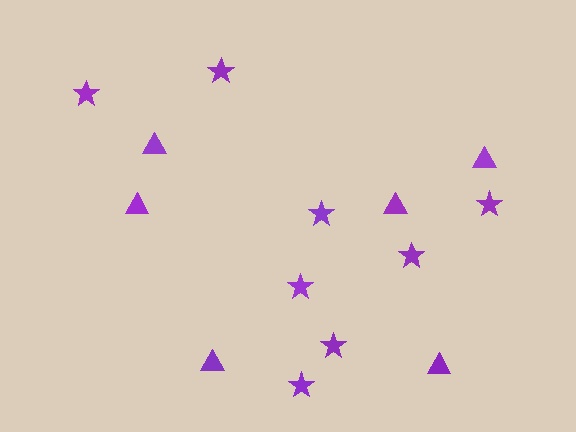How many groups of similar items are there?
There are 2 groups: one group of stars (8) and one group of triangles (6).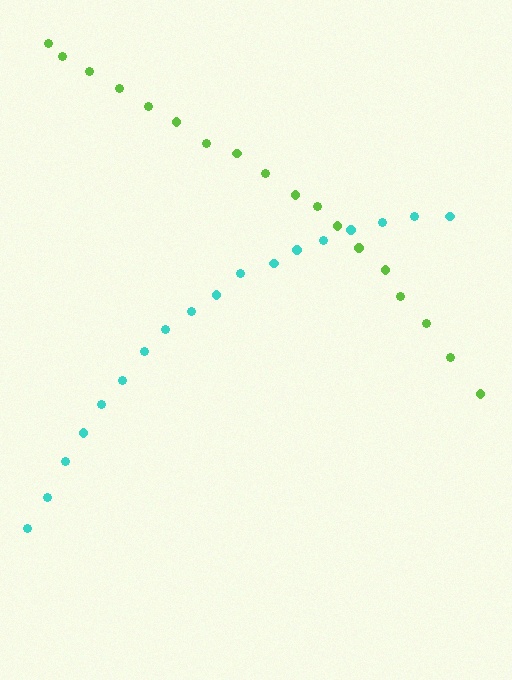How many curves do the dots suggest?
There are 2 distinct paths.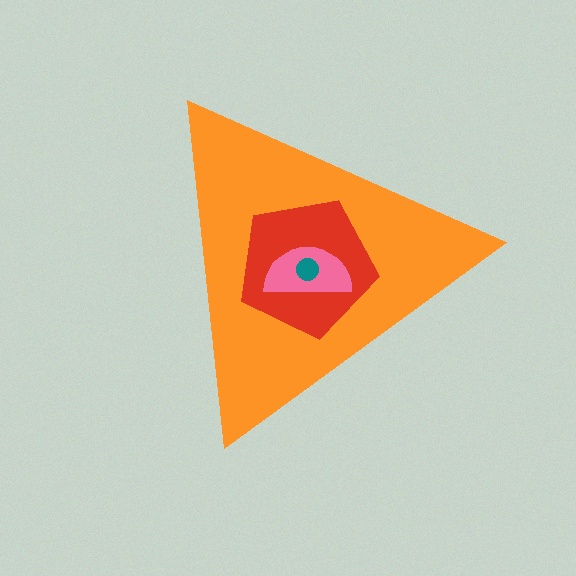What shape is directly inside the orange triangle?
The red pentagon.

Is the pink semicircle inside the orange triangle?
Yes.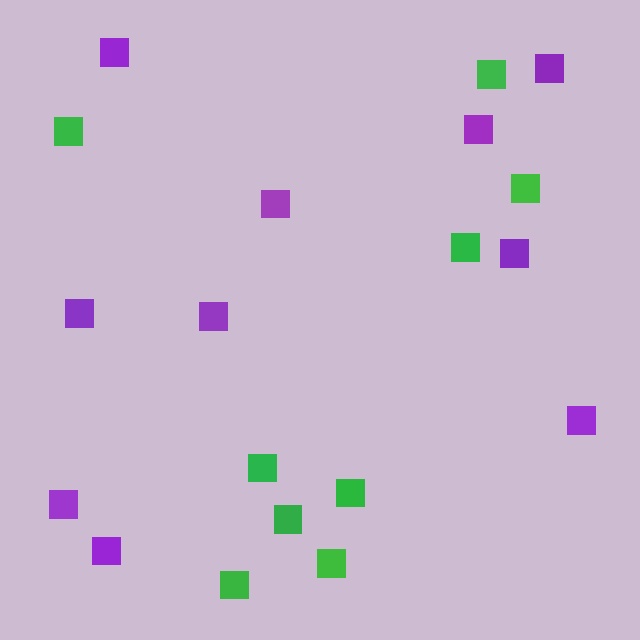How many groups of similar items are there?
There are 2 groups: one group of purple squares (10) and one group of green squares (9).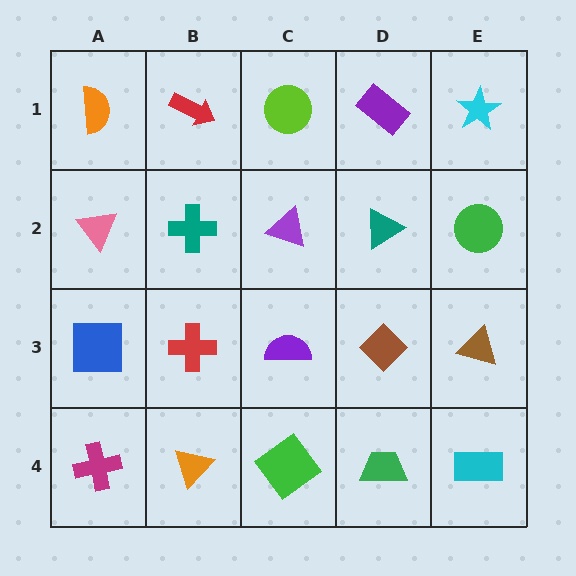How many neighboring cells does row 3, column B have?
4.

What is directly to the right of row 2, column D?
A green circle.